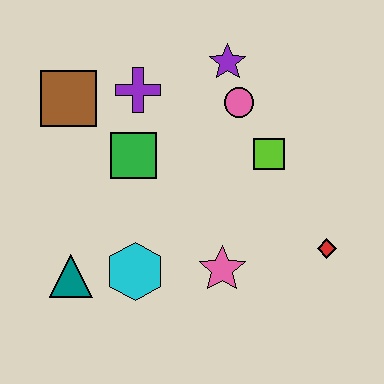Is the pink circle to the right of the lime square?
No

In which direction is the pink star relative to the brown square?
The pink star is below the brown square.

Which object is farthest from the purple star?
The teal triangle is farthest from the purple star.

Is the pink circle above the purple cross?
No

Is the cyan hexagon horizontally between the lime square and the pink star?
No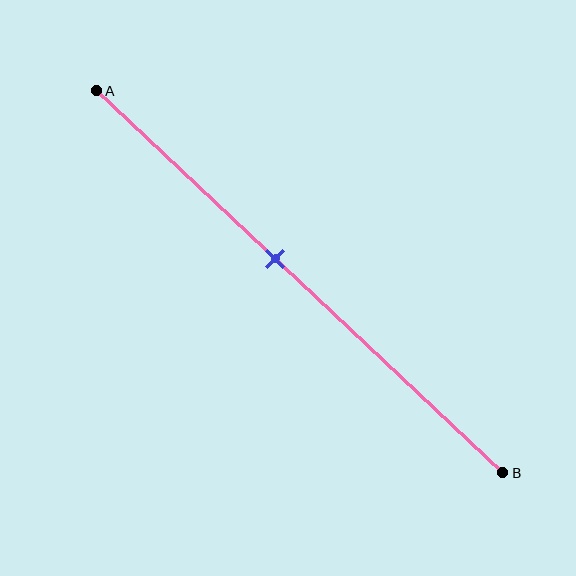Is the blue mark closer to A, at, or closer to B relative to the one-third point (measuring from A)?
The blue mark is closer to point B than the one-third point of segment AB.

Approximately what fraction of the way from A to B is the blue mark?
The blue mark is approximately 45% of the way from A to B.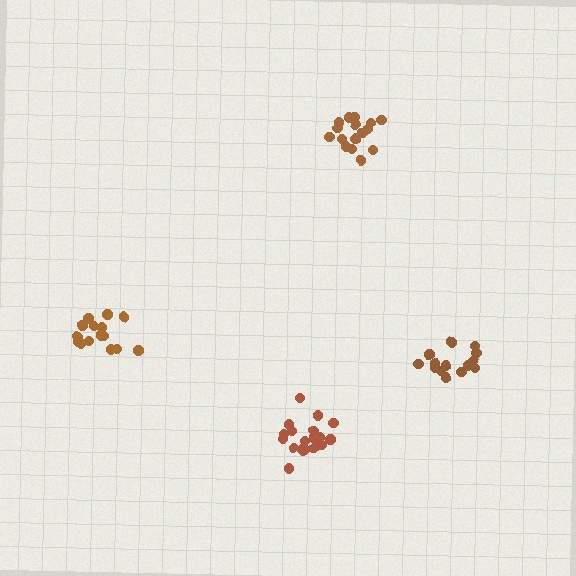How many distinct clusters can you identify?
There are 4 distinct clusters.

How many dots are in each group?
Group 1: 14 dots, Group 2: 17 dots, Group 3: 16 dots, Group 4: 19 dots (66 total).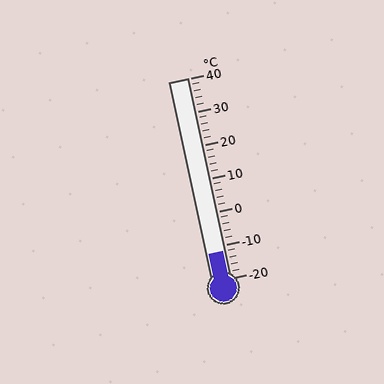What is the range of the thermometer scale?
The thermometer scale ranges from -20°C to 40°C.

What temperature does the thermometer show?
The thermometer shows approximately -12°C.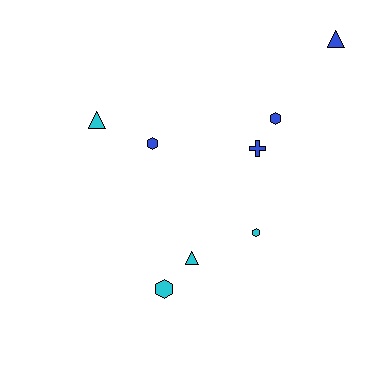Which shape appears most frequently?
Hexagon, with 4 objects.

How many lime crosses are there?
There are no lime crosses.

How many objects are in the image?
There are 8 objects.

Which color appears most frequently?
Cyan, with 4 objects.